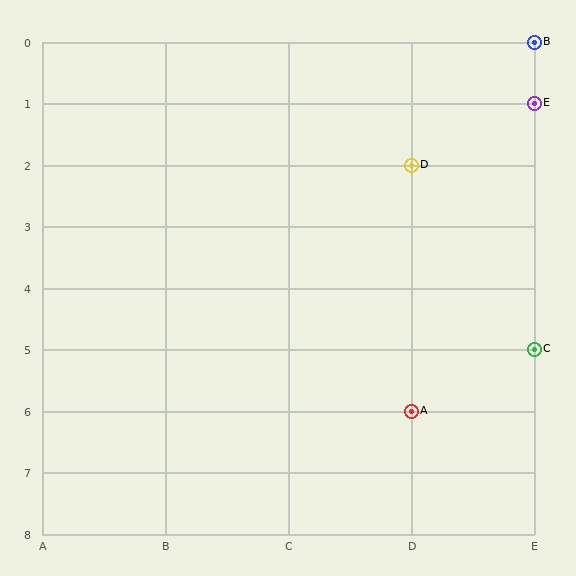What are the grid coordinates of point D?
Point D is at grid coordinates (D, 2).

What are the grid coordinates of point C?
Point C is at grid coordinates (E, 5).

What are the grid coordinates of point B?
Point B is at grid coordinates (E, 0).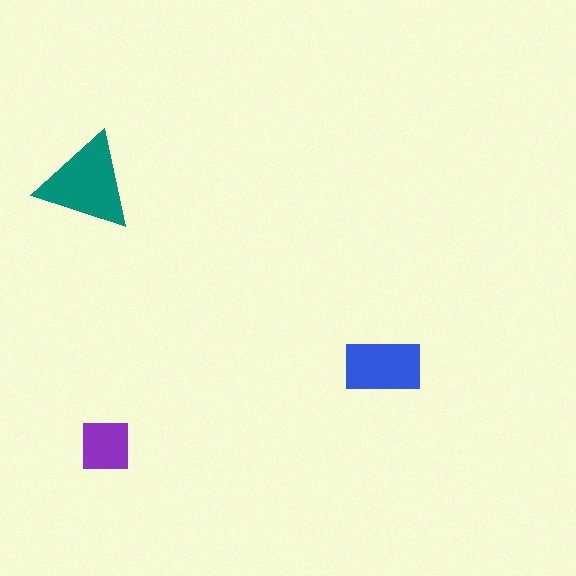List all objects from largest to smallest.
The teal triangle, the blue rectangle, the purple square.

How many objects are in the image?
There are 3 objects in the image.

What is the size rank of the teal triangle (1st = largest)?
1st.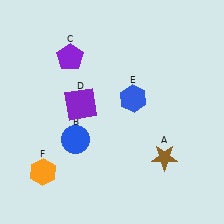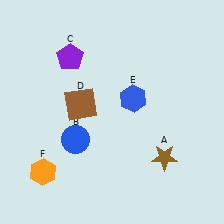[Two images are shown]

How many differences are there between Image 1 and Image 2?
There is 1 difference between the two images.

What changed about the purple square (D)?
In Image 1, D is purple. In Image 2, it changed to brown.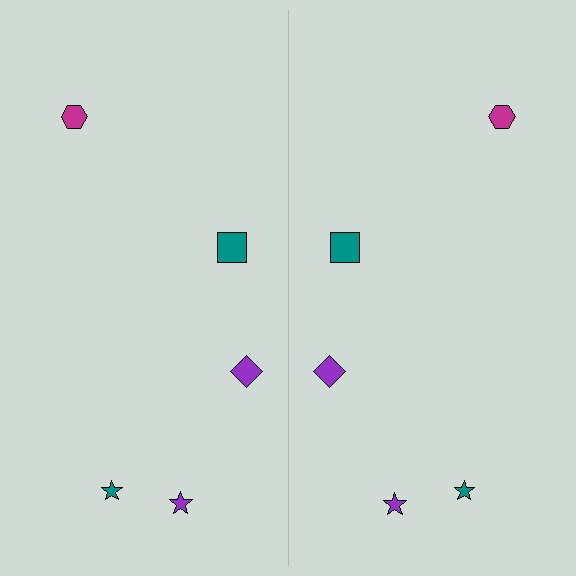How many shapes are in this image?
There are 10 shapes in this image.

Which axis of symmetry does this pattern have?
The pattern has a vertical axis of symmetry running through the center of the image.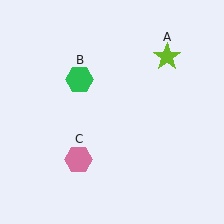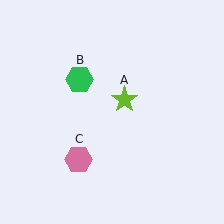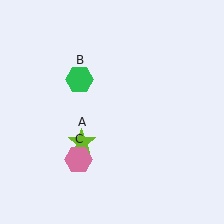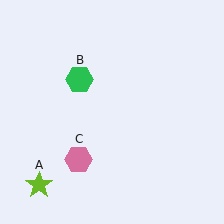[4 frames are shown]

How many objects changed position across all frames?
1 object changed position: lime star (object A).